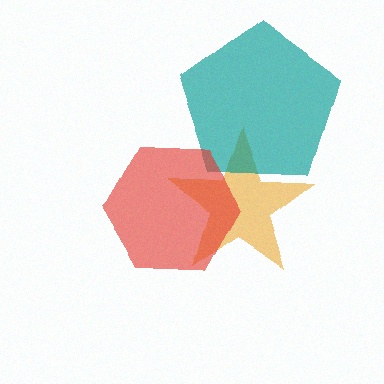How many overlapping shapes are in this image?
There are 3 overlapping shapes in the image.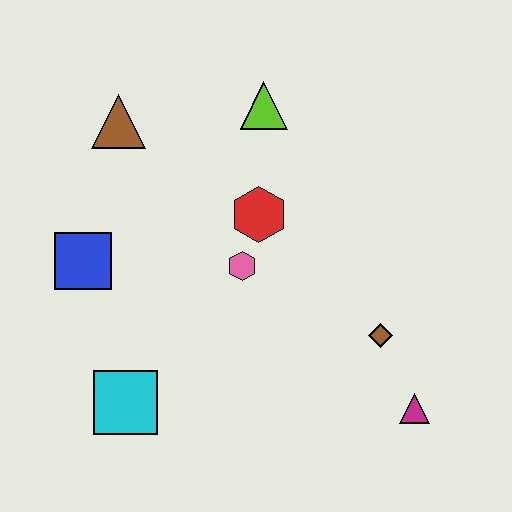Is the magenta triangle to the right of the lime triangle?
Yes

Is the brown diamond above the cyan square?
Yes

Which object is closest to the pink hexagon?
The red hexagon is closest to the pink hexagon.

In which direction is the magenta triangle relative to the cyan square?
The magenta triangle is to the right of the cyan square.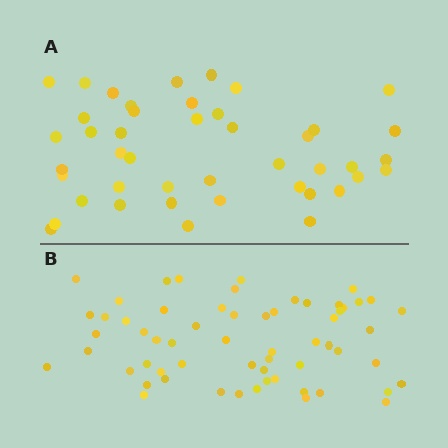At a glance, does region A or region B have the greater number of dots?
Region B (the bottom region) has more dots.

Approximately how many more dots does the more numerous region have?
Region B has approximately 15 more dots than region A.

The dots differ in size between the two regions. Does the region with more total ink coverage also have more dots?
No. Region A has more total ink coverage because its dots are larger, but region B actually contains more individual dots. Total area can be misleading — the number of items is what matters here.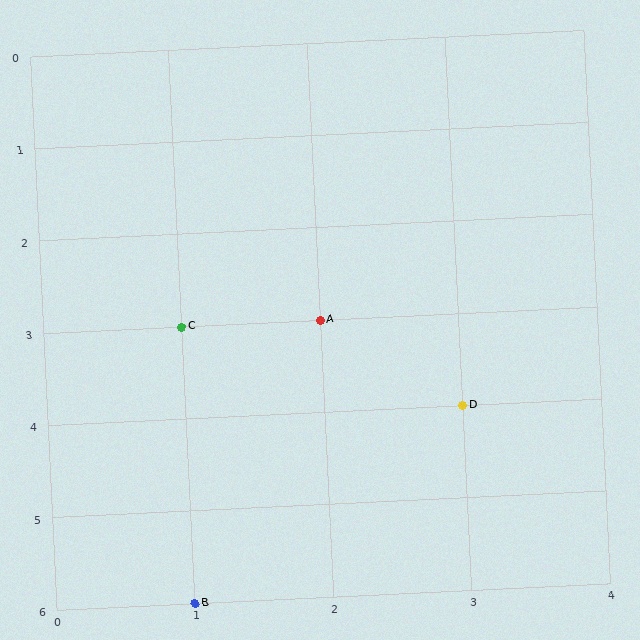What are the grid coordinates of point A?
Point A is at grid coordinates (2, 3).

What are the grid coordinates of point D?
Point D is at grid coordinates (3, 4).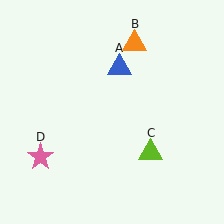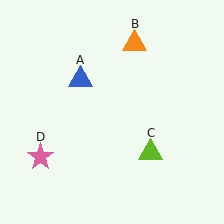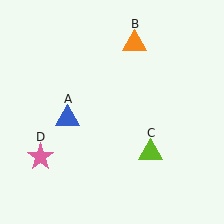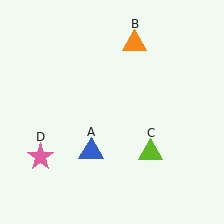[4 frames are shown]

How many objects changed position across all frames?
1 object changed position: blue triangle (object A).